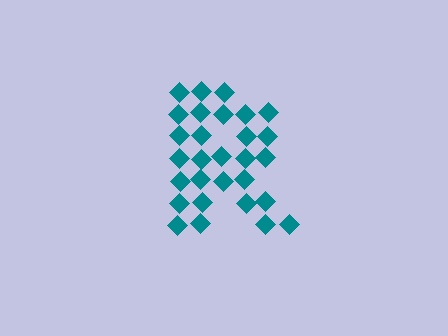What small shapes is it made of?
It is made of small diamonds.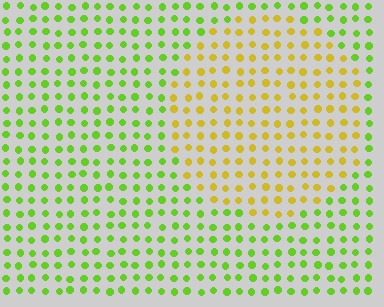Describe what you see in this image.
The image is filled with small lime elements in a uniform arrangement. A circle-shaped region is visible where the elements are tinted to a slightly different hue, forming a subtle color boundary.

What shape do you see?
I see a circle.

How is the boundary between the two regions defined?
The boundary is defined purely by a slight shift in hue (about 46 degrees). Spacing, size, and orientation are identical on both sides.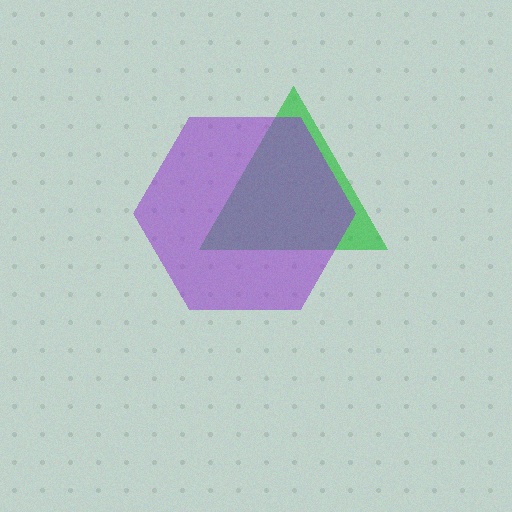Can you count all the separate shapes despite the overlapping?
Yes, there are 2 separate shapes.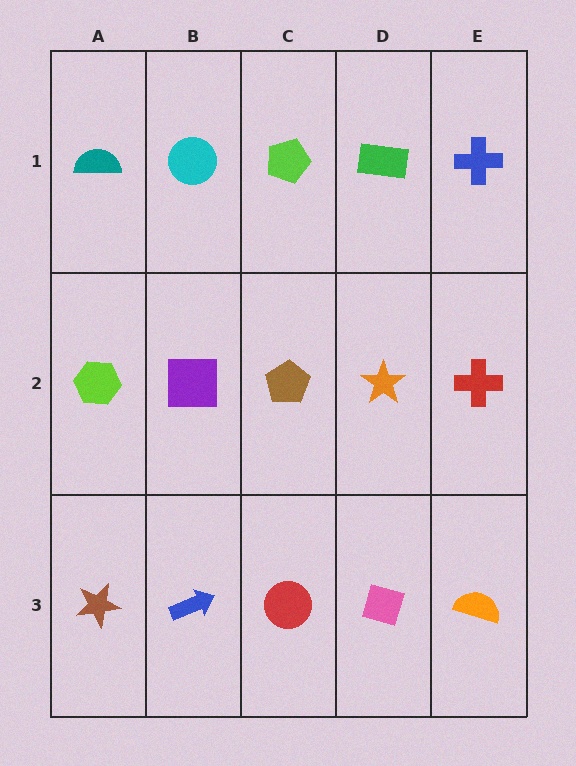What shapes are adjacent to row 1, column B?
A purple square (row 2, column B), a teal semicircle (row 1, column A), a lime pentagon (row 1, column C).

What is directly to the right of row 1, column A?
A cyan circle.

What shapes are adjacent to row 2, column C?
A lime pentagon (row 1, column C), a red circle (row 3, column C), a purple square (row 2, column B), an orange star (row 2, column D).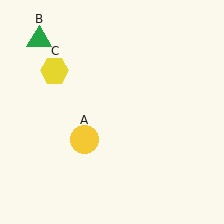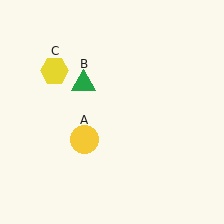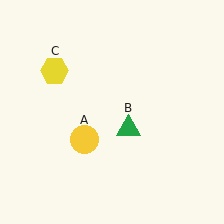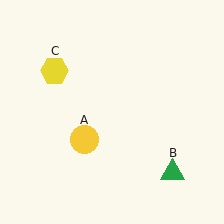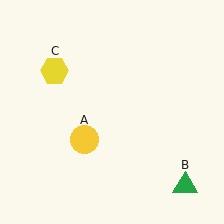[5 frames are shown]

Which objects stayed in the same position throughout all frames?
Yellow circle (object A) and yellow hexagon (object C) remained stationary.